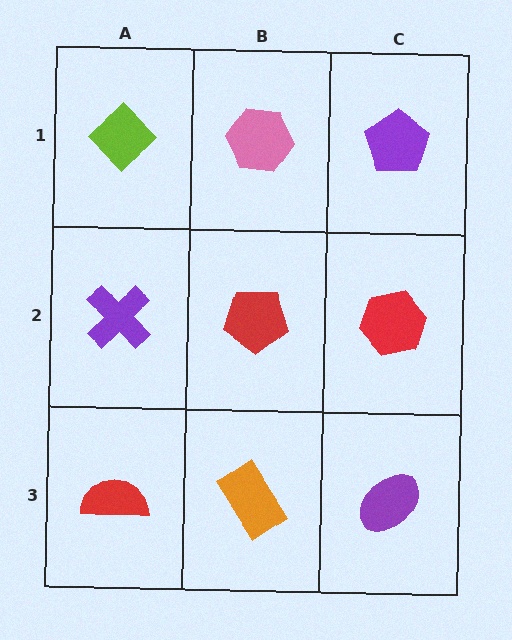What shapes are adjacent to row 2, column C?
A purple pentagon (row 1, column C), a purple ellipse (row 3, column C), a red pentagon (row 2, column B).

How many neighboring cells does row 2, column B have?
4.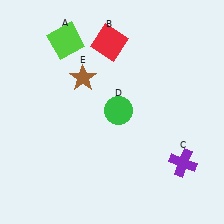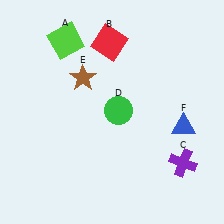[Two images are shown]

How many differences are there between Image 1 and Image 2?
There is 1 difference between the two images.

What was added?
A blue triangle (F) was added in Image 2.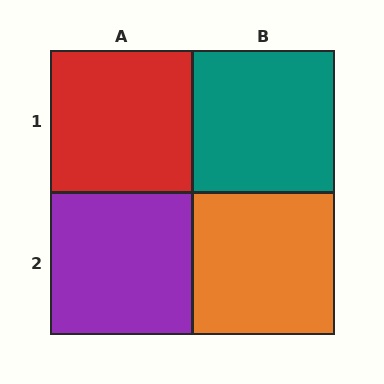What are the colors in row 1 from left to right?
Red, teal.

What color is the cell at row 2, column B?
Orange.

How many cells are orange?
1 cell is orange.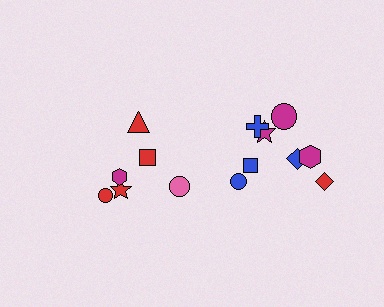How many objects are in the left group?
There are 6 objects.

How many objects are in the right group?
There are 8 objects.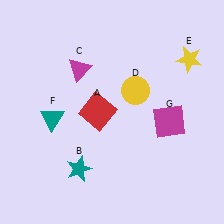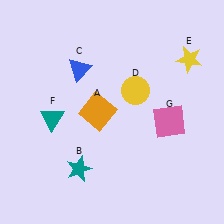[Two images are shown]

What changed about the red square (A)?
In Image 1, A is red. In Image 2, it changed to orange.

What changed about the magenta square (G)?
In Image 1, G is magenta. In Image 2, it changed to pink.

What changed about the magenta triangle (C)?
In Image 1, C is magenta. In Image 2, it changed to blue.